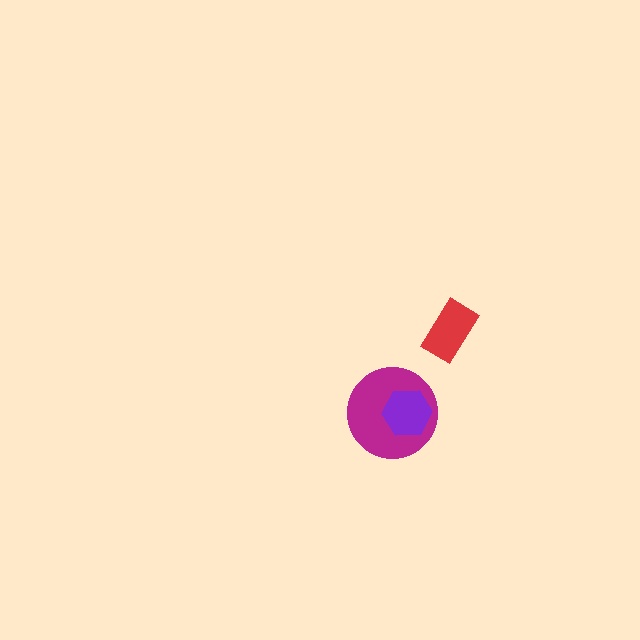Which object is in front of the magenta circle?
The purple hexagon is in front of the magenta circle.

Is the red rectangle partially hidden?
No, no other shape covers it.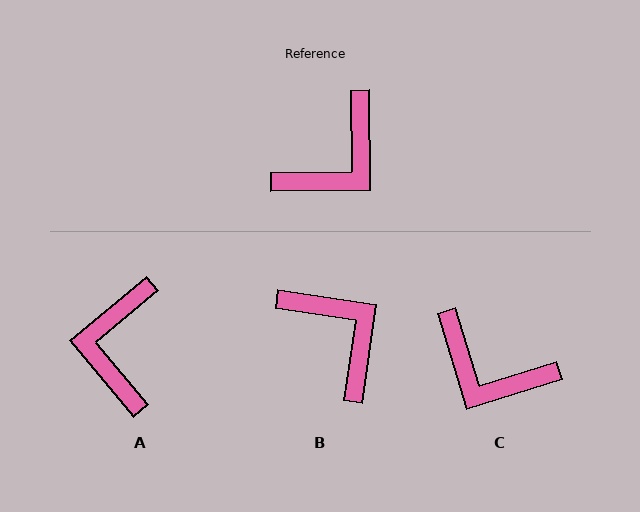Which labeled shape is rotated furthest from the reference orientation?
A, about 141 degrees away.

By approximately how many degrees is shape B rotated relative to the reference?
Approximately 81 degrees counter-clockwise.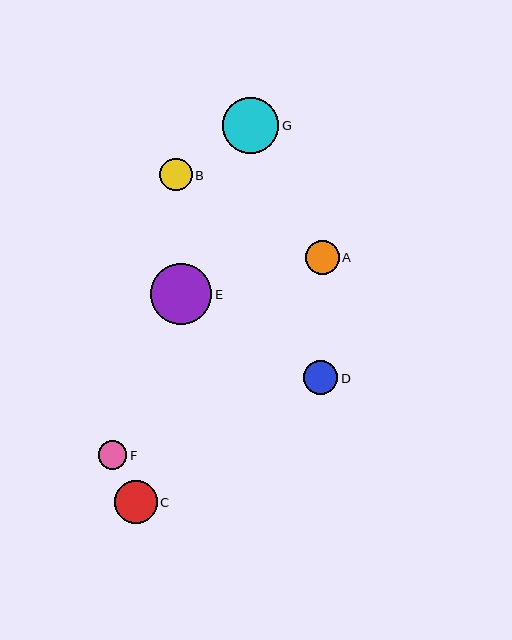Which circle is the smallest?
Circle F is the smallest with a size of approximately 29 pixels.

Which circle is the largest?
Circle E is the largest with a size of approximately 61 pixels.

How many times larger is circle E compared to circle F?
Circle E is approximately 2.1 times the size of circle F.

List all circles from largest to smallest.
From largest to smallest: E, G, C, D, A, B, F.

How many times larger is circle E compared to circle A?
Circle E is approximately 1.8 times the size of circle A.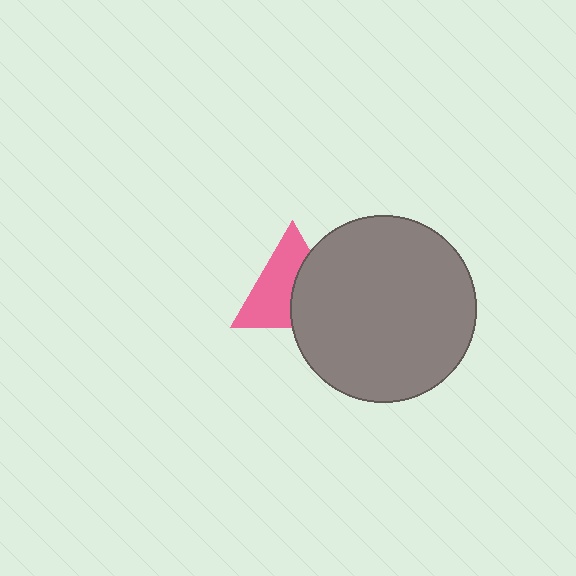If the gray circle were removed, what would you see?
You would see the complete pink triangle.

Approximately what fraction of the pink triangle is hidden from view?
Roughly 43% of the pink triangle is hidden behind the gray circle.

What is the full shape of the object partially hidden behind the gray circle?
The partially hidden object is a pink triangle.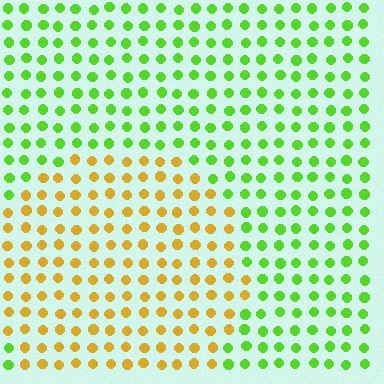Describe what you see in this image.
The image is filled with small lime elements in a uniform arrangement. A circle-shaped region is visible where the elements are tinted to a slightly different hue, forming a subtle color boundary.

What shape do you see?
I see a circle.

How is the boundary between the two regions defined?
The boundary is defined purely by a slight shift in hue (about 61 degrees). Spacing, size, and orientation are identical on both sides.